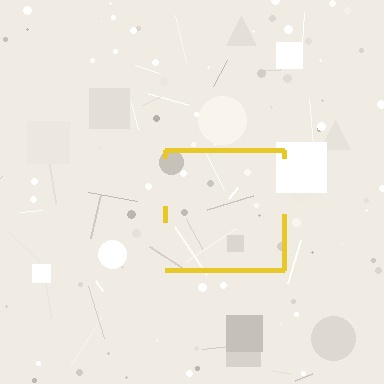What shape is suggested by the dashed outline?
The dashed outline suggests a square.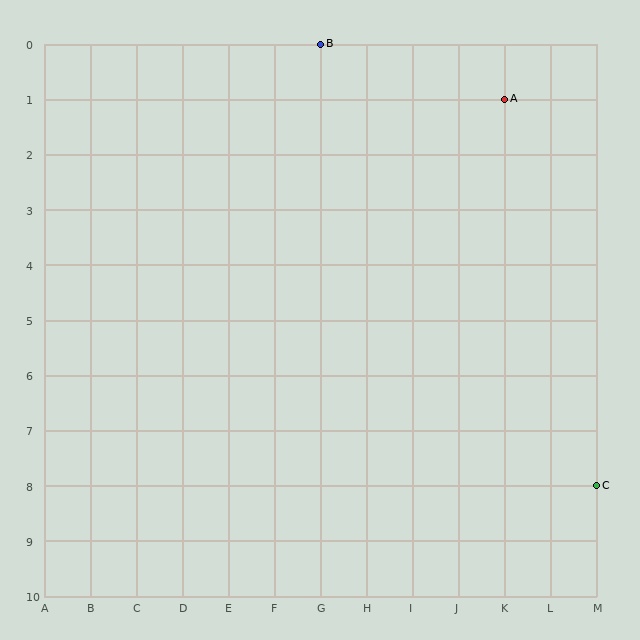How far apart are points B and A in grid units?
Points B and A are 4 columns and 1 row apart (about 4.1 grid units diagonally).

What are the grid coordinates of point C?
Point C is at grid coordinates (M, 8).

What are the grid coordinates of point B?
Point B is at grid coordinates (G, 0).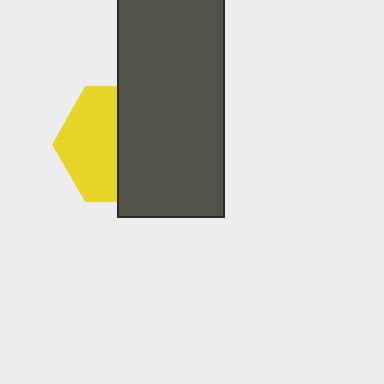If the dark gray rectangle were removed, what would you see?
You would see the complete yellow hexagon.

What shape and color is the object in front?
The object in front is a dark gray rectangle.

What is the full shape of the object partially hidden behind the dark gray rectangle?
The partially hidden object is a yellow hexagon.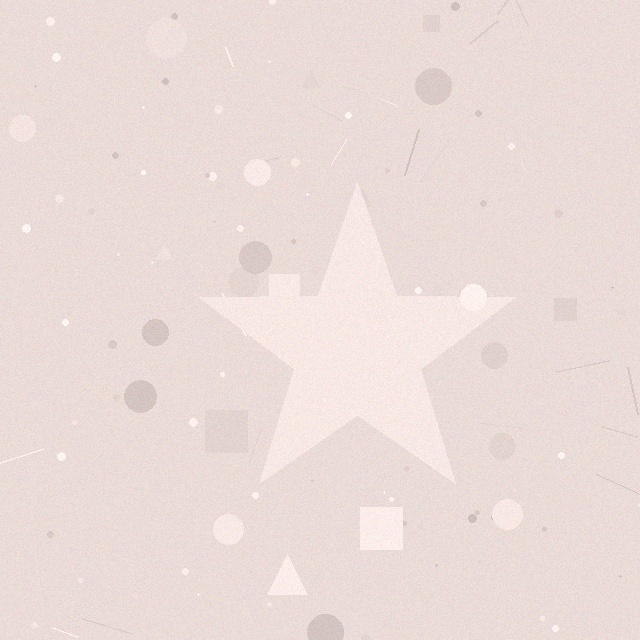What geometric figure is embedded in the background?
A star is embedded in the background.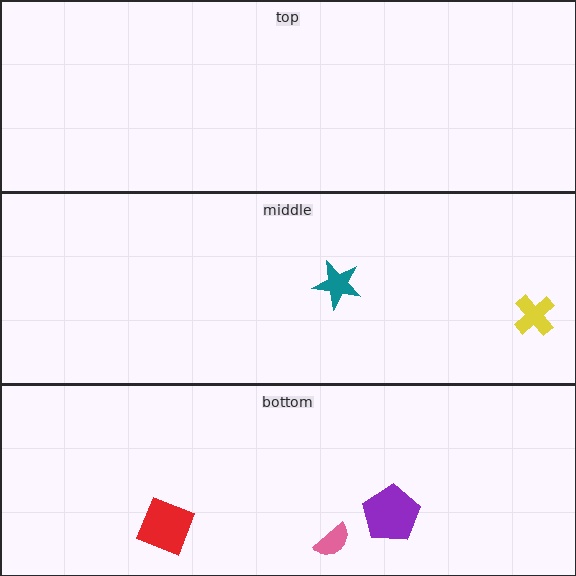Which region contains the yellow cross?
The middle region.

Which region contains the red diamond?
The bottom region.